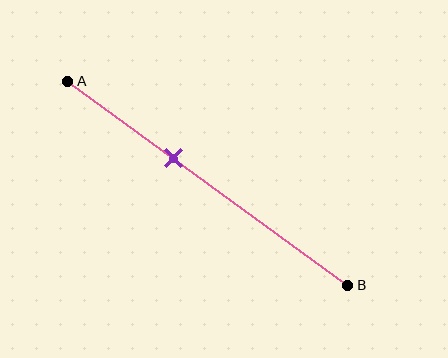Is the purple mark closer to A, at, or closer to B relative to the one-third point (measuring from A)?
The purple mark is closer to point B than the one-third point of segment AB.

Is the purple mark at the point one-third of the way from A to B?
No, the mark is at about 40% from A, not at the 33% one-third point.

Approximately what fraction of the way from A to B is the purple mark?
The purple mark is approximately 40% of the way from A to B.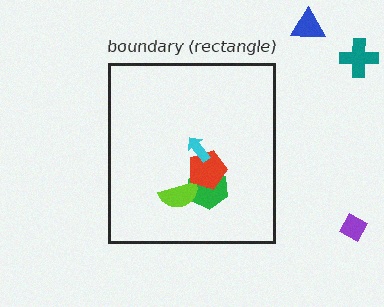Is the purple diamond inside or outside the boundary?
Outside.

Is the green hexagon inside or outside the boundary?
Inside.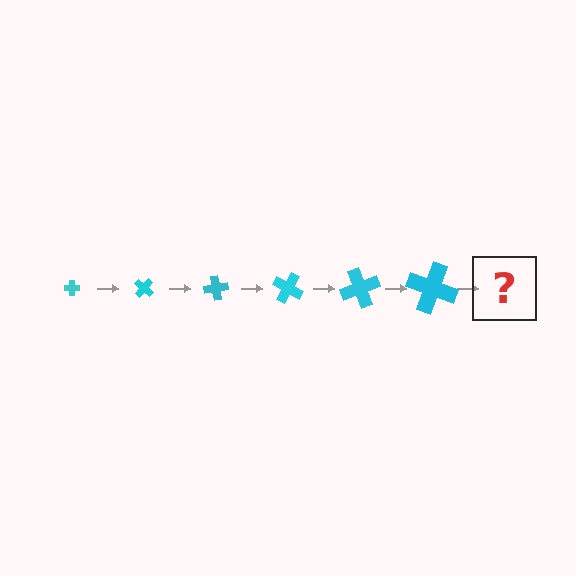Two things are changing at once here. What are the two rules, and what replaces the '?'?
The two rules are that the cross grows larger each step and it rotates 40 degrees each step. The '?' should be a cross, larger than the previous one and rotated 240 degrees from the start.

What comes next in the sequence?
The next element should be a cross, larger than the previous one and rotated 240 degrees from the start.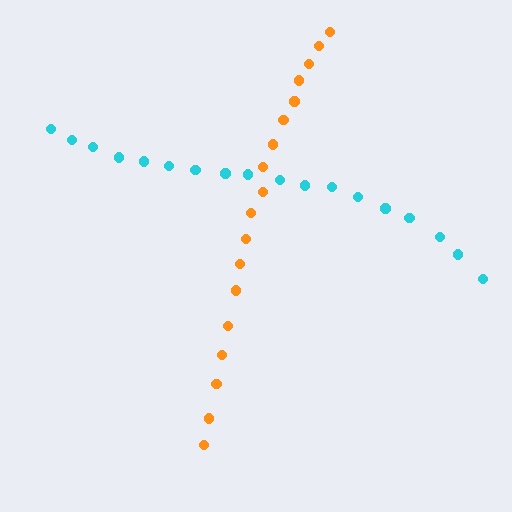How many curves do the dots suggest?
There are 2 distinct paths.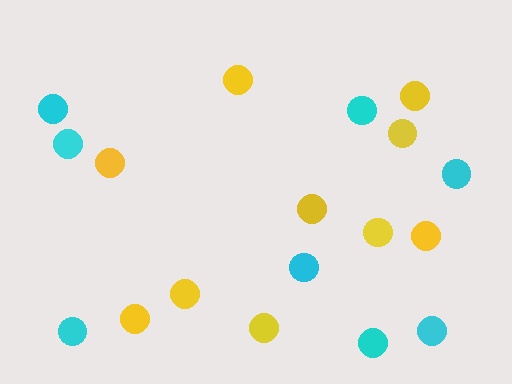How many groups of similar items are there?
There are 2 groups: one group of cyan circles (8) and one group of yellow circles (10).